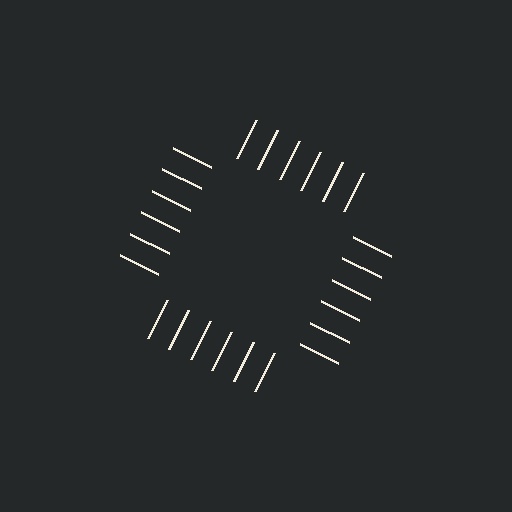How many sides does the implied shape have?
4 sides — the line-ends trace a square.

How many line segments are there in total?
24 — 6 along each of the 4 edges.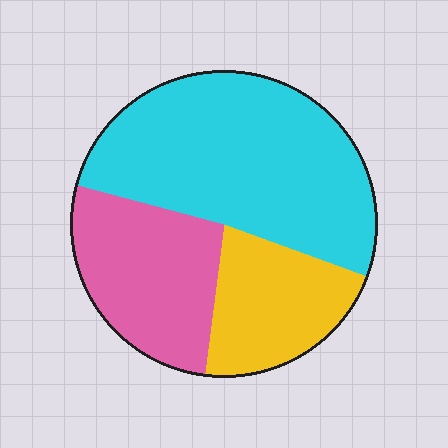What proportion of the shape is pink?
Pink takes up about one quarter (1/4) of the shape.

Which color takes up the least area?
Yellow, at roughly 20%.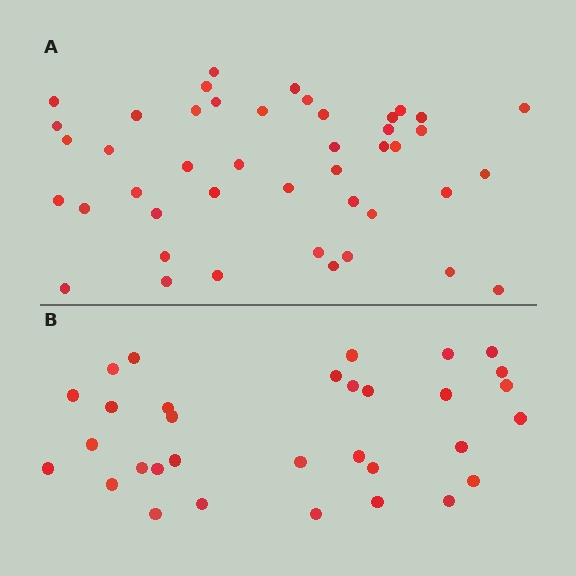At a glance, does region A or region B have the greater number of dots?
Region A (the top region) has more dots.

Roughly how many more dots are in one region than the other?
Region A has roughly 12 or so more dots than region B.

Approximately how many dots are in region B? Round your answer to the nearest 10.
About 30 dots. (The exact count is 32, which rounds to 30.)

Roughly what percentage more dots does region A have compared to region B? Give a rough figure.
About 40% more.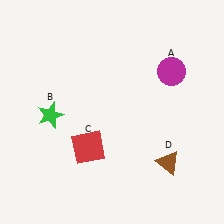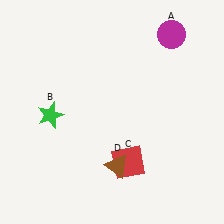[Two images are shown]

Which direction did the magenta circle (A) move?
The magenta circle (A) moved up.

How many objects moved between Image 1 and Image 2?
3 objects moved between the two images.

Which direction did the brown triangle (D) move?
The brown triangle (D) moved left.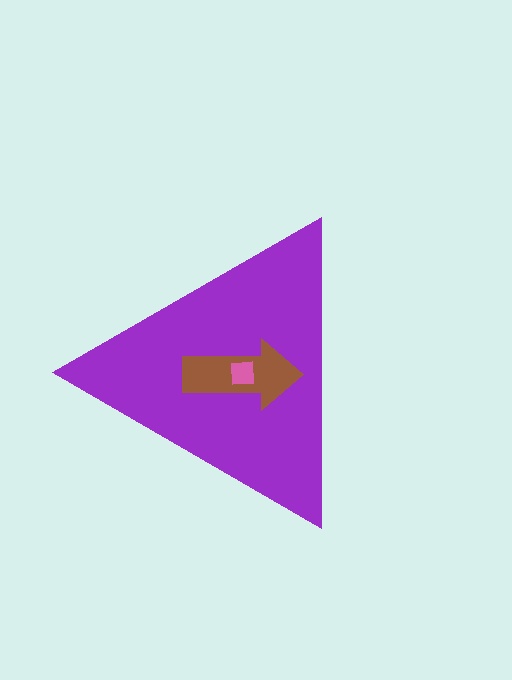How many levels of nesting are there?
3.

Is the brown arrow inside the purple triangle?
Yes.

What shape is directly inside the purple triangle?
The brown arrow.